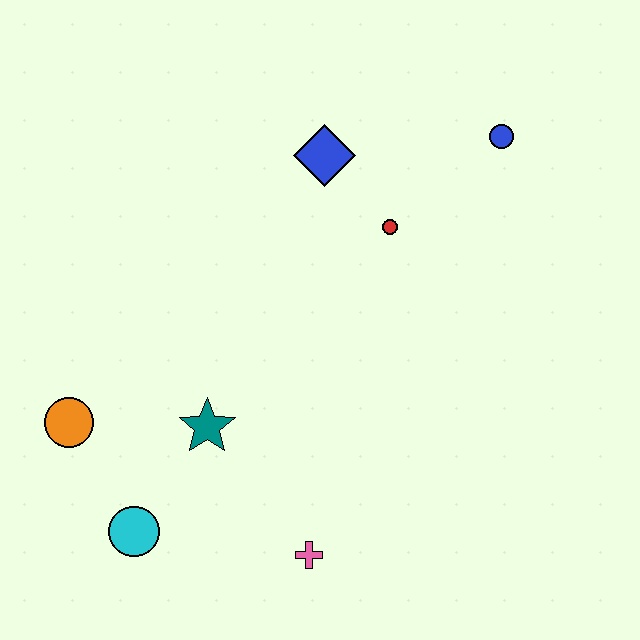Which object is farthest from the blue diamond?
The cyan circle is farthest from the blue diamond.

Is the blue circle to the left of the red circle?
No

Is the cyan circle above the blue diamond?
No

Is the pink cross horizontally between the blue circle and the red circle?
No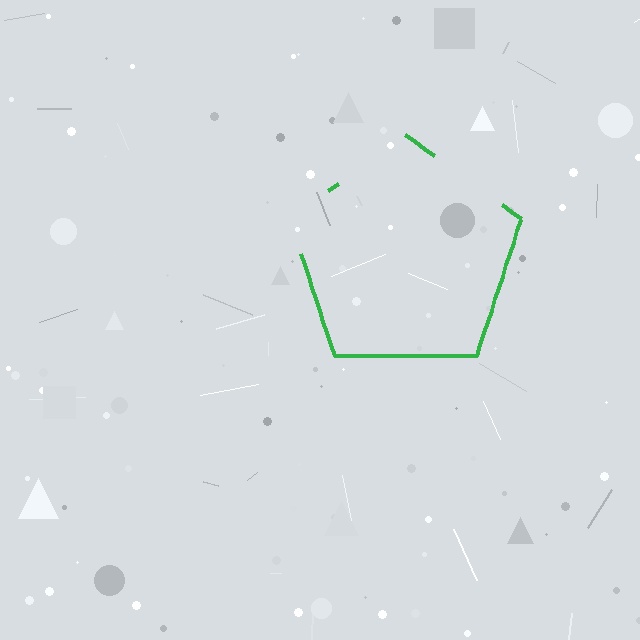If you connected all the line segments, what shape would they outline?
They would outline a pentagon.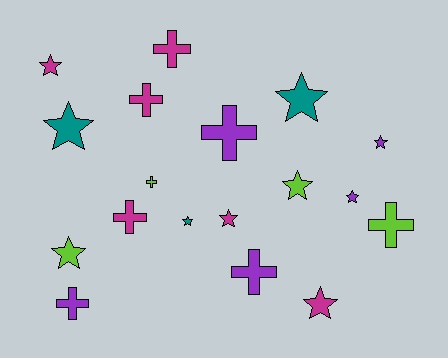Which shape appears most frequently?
Star, with 10 objects.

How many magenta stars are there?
There are 3 magenta stars.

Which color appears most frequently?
Magenta, with 6 objects.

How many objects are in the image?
There are 18 objects.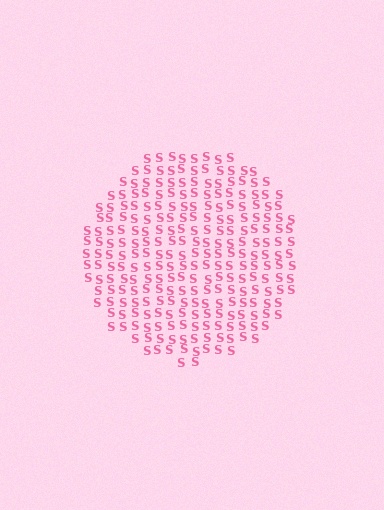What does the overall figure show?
The overall figure shows a circle.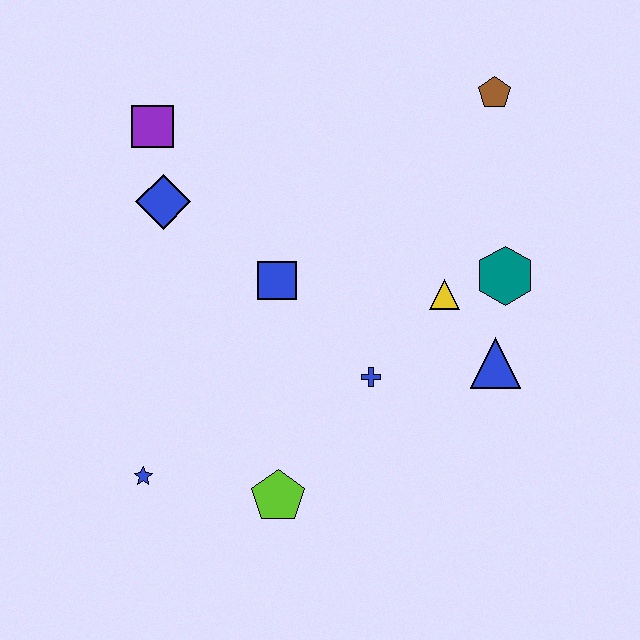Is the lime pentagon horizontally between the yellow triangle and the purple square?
Yes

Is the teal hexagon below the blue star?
No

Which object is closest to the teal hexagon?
The yellow triangle is closest to the teal hexagon.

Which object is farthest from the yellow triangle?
The blue star is farthest from the yellow triangle.